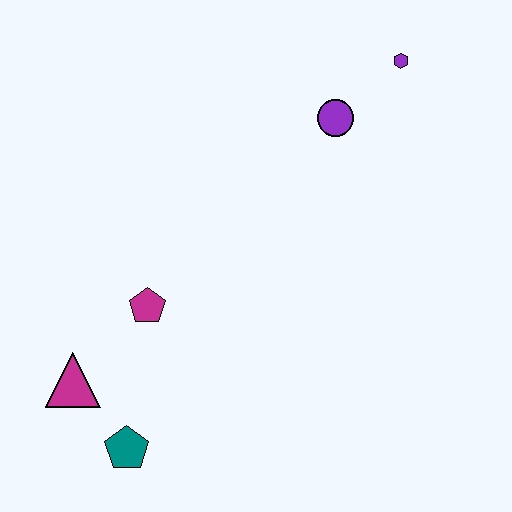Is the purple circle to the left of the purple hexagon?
Yes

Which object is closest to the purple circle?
The purple hexagon is closest to the purple circle.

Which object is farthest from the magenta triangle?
The purple hexagon is farthest from the magenta triangle.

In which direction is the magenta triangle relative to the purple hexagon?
The magenta triangle is to the left of the purple hexagon.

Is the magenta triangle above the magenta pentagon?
No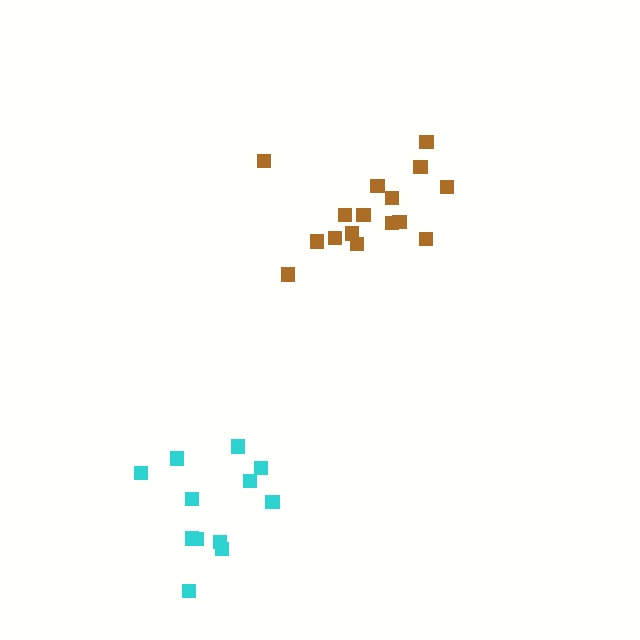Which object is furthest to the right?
The brown cluster is rightmost.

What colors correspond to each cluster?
The clusters are colored: brown, cyan.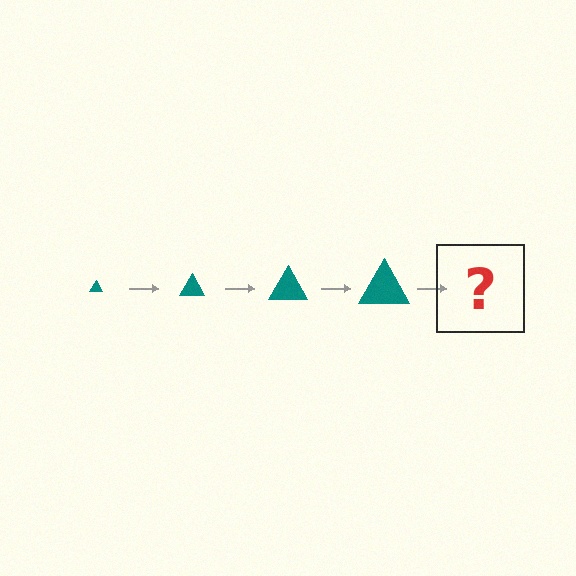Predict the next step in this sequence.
The next step is a teal triangle, larger than the previous one.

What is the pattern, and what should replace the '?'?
The pattern is that the triangle gets progressively larger each step. The '?' should be a teal triangle, larger than the previous one.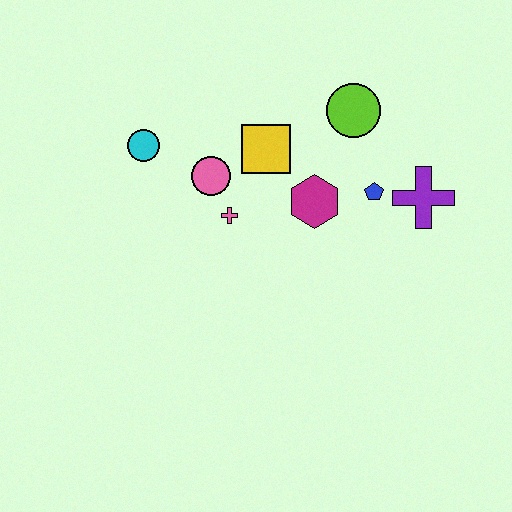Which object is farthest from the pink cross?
The purple cross is farthest from the pink cross.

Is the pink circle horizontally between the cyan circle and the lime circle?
Yes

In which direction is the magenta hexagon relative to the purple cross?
The magenta hexagon is to the left of the purple cross.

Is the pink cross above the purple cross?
No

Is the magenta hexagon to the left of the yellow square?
No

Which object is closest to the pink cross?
The pink circle is closest to the pink cross.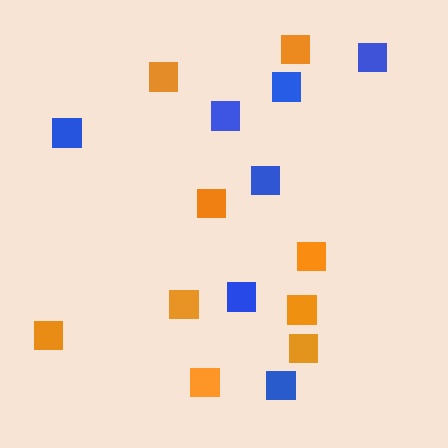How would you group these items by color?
There are 2 groups: one group of orange squares (9) and one group of blue squares (7).